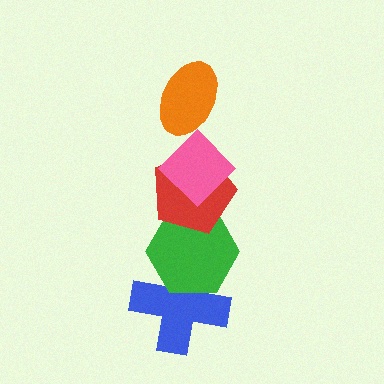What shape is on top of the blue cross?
The green hexagon is on top of the blue cross.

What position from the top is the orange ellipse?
The orange ellipse is 1st from the top.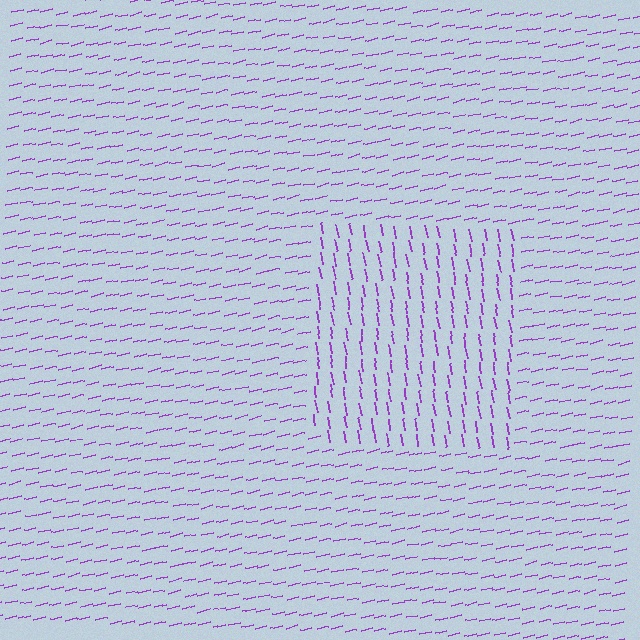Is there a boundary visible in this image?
Yes, there is a texture boundary formed by a change in line orientation.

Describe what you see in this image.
The image is filled with small purple line segments. A rectangle region in the image has lines oriented differently from the surrounding lines, creating a visible texture boundary.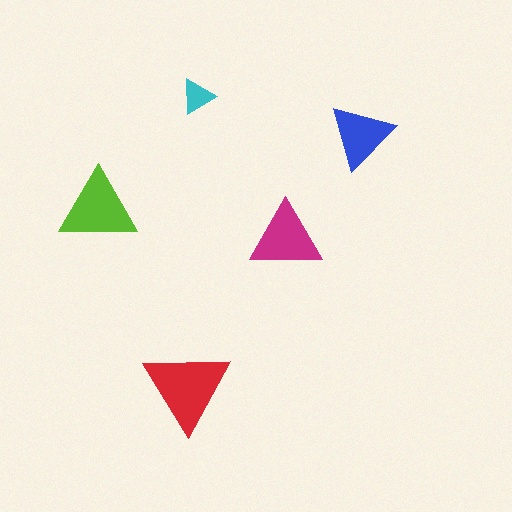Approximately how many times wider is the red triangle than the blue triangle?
About 1.5 times wider.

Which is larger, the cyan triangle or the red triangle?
The red one.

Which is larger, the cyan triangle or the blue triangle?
The blue one.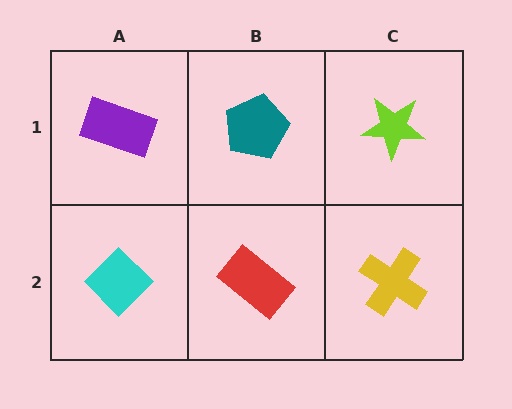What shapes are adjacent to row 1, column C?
A yellow cross (row 2, column C), a teal pentagon (row 1, column B).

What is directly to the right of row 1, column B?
A lime star.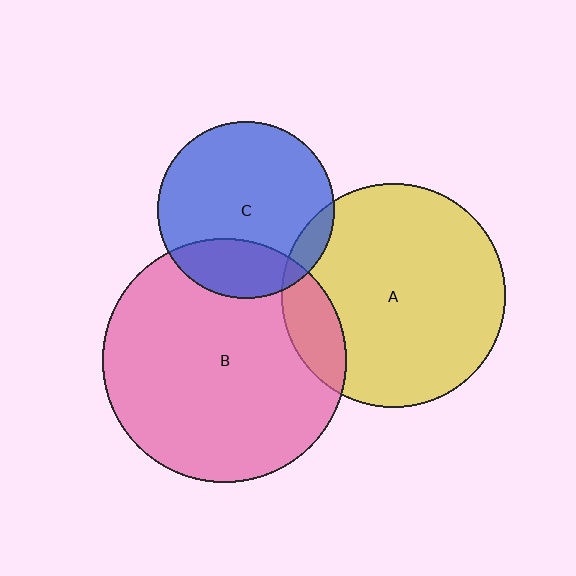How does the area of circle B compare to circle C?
Approximately 1.9 times.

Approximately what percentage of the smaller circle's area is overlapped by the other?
Approximately 10%.